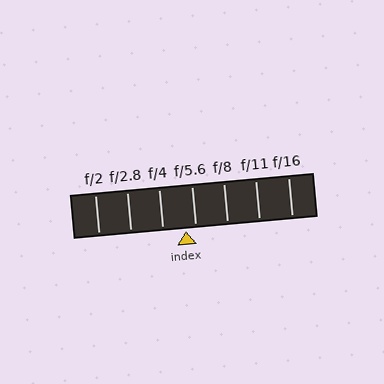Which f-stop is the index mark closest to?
The index mark is closest to f/5.6.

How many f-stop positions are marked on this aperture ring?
There are 7 f-stop positions marked.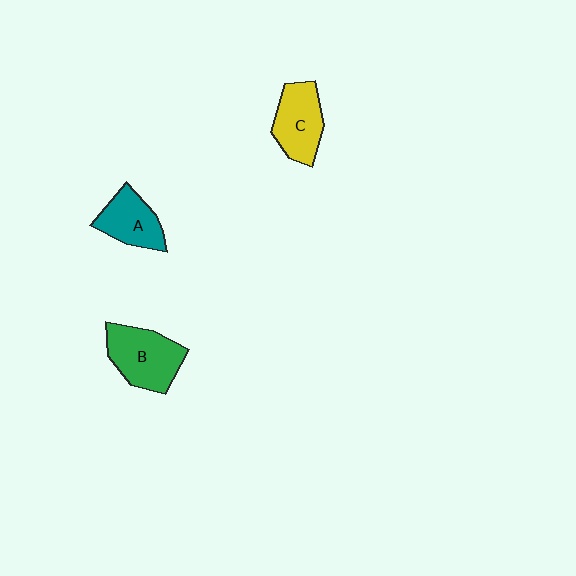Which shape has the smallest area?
Shape A (teal).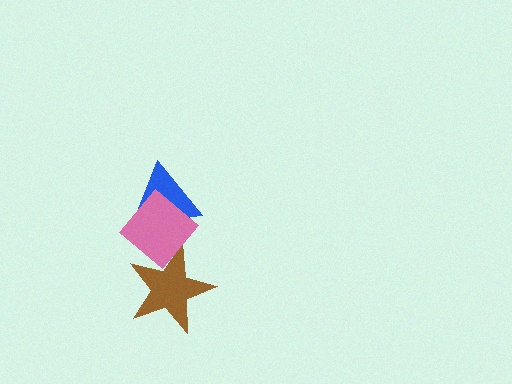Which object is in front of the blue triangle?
The pink diamond is in front of the blue triangle.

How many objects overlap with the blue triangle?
1 object overlaps with the blue triangle.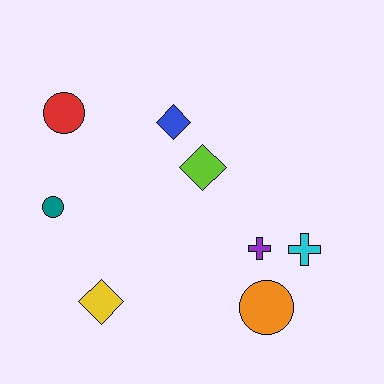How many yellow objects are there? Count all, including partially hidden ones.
There is 1 yellow object.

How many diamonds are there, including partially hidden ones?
There are 3 diamonds.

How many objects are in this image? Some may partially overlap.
There are 8 objects.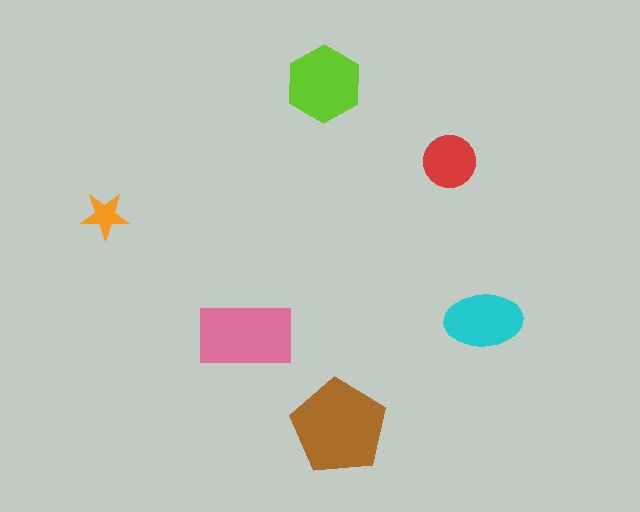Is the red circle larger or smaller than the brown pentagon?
Smaller.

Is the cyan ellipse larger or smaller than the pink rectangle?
Smaller.